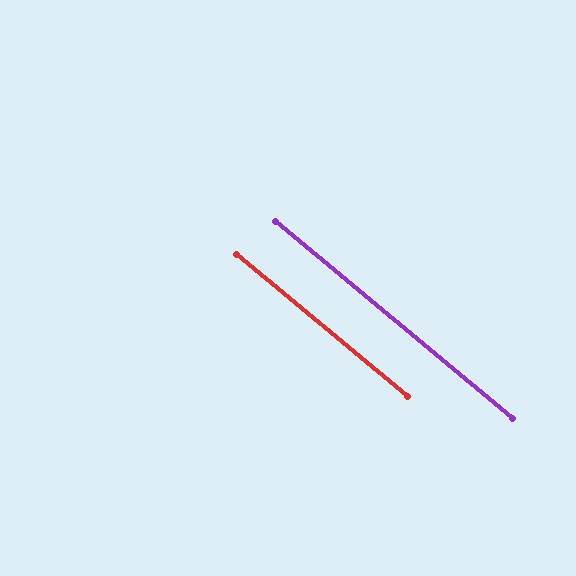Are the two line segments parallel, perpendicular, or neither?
Parallel — their directions differ by only 0.1°.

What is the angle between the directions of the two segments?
Approximately 0 degrees.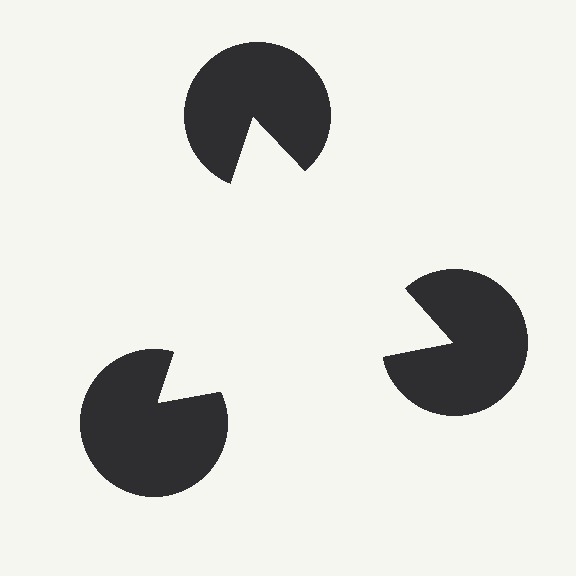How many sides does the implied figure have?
3 sides.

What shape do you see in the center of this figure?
An illusory triangle — its edges are inferred from the aligned wedge cuts in the pac-man discs, not physically drawn.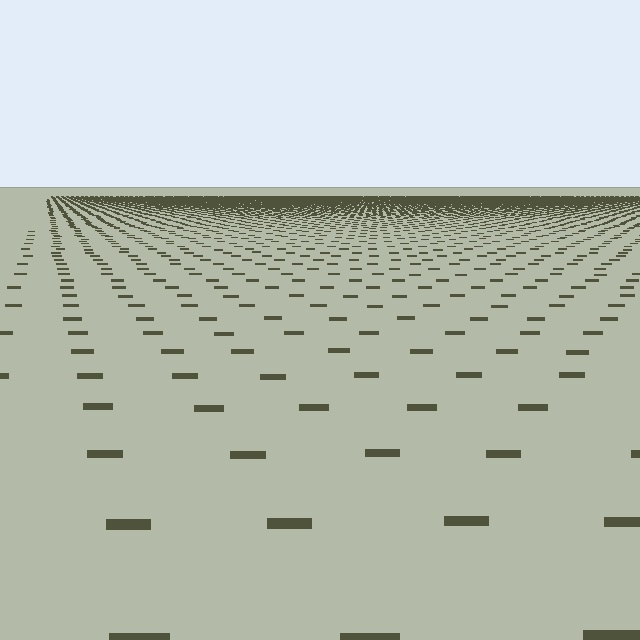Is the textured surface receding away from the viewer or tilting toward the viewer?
The surface is receding away from the viewer. Texture elements get smaller and denser toward the top.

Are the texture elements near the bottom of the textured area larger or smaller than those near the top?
Larger. Near the bottom, elements are closer to the viewer and appear at a bigger on-screen size.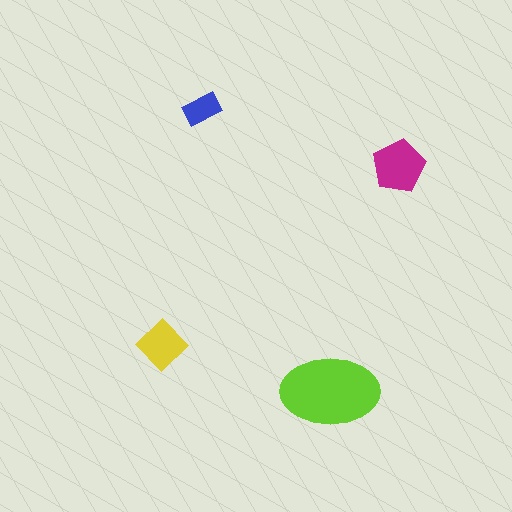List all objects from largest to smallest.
The lime ellipse, the magenta pentagon, the yellow diamond, the blue rectangle.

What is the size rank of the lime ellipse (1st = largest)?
1st.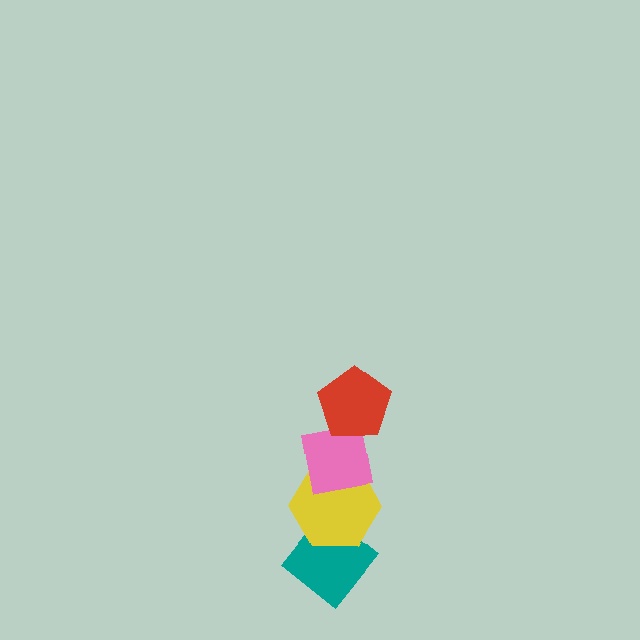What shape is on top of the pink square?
The red pentagon is on top of the pink square.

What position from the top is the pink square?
The pink square is 2nd from the top.